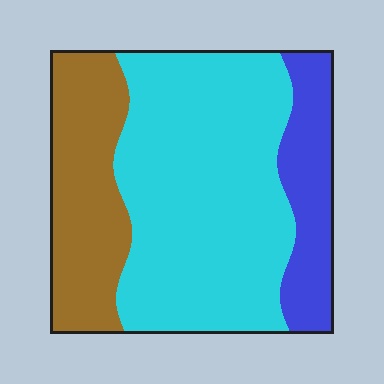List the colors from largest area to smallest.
From largest to smallest: cyan, brown, blue.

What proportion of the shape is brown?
Brown covers around 25% of the shape.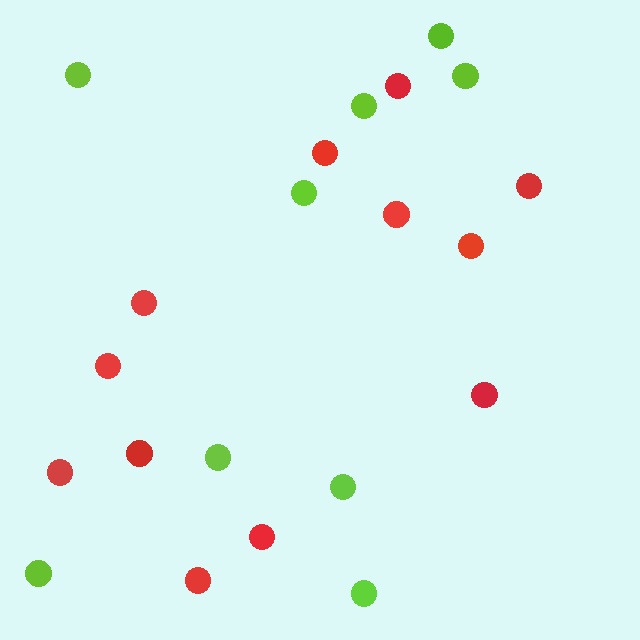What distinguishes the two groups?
There are 2 groups: one group of red circles (12) and one group of lime circles (9).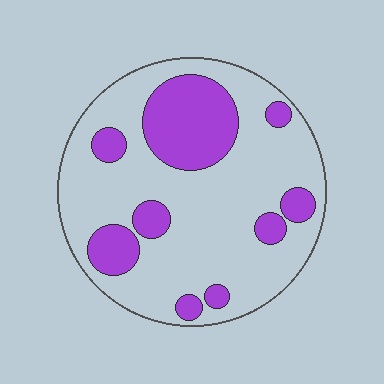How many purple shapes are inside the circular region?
9.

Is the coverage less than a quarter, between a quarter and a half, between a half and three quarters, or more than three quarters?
Between a quarter and a half.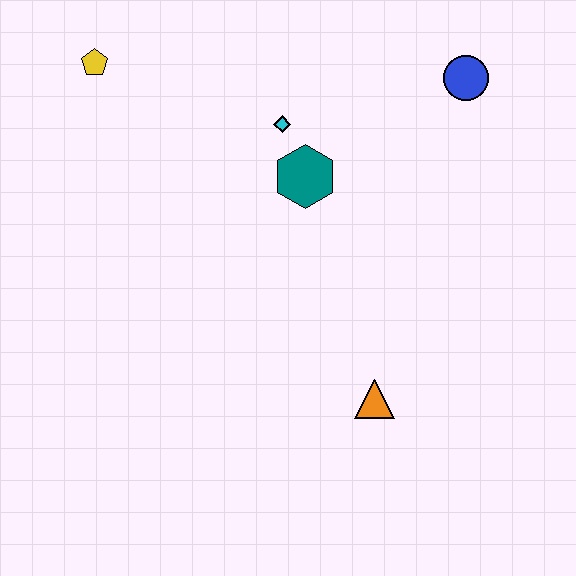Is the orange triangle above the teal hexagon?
No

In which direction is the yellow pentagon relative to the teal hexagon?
The yellow pentagon is to the left of the teal hexagon.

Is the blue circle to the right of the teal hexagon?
Yes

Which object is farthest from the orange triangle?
The yellow pentagon is farthest from the orange triangle.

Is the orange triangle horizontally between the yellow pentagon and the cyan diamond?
No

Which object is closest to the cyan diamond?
The teal hexagon is closest to the cyan diamond.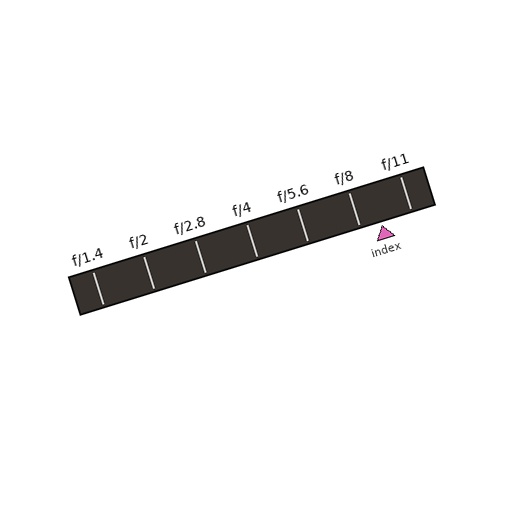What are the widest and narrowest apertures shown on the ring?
The widest aperture shown is f/1.4 and the narrowest is f/11.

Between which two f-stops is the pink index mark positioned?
The index mark is between f/8 and f/11.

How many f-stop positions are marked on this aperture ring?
There are 7 f-stop positions marked.